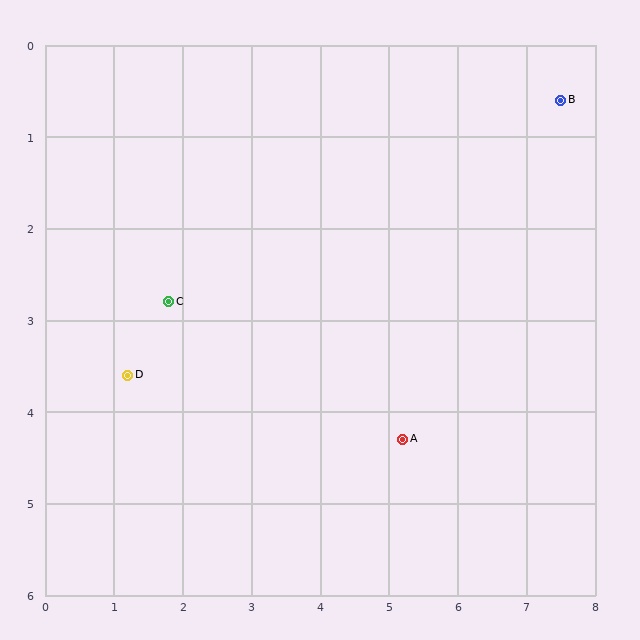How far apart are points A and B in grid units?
Points A and B are about 4.4 grid units apart.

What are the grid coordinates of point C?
Point C is at approximately (1.8, 2.8).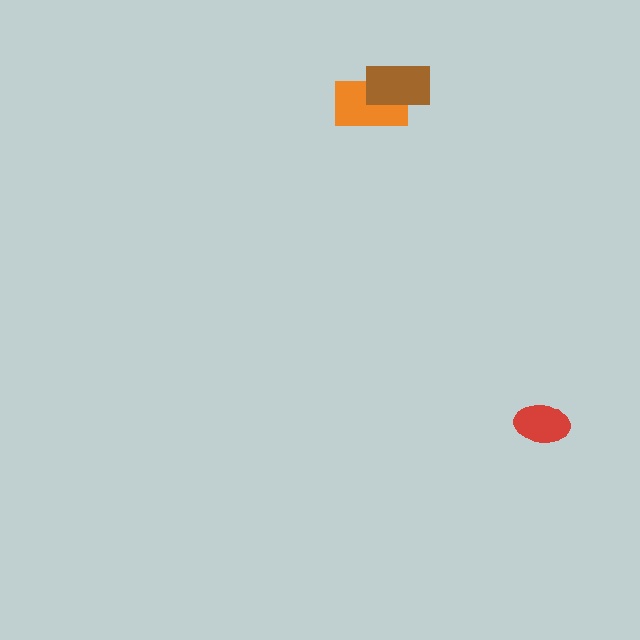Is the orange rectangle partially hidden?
Yes, it is partially covered by another shape.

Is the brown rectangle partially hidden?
No, no other shape covers it.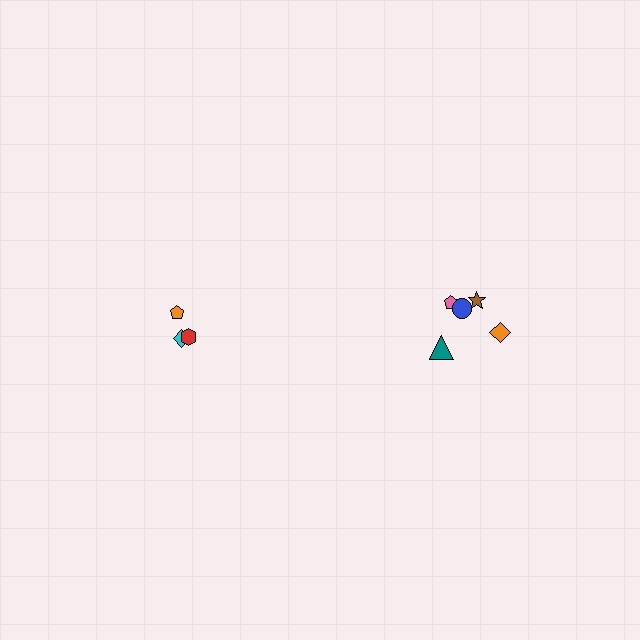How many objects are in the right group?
There are 5 objects.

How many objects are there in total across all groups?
There are 8 objects.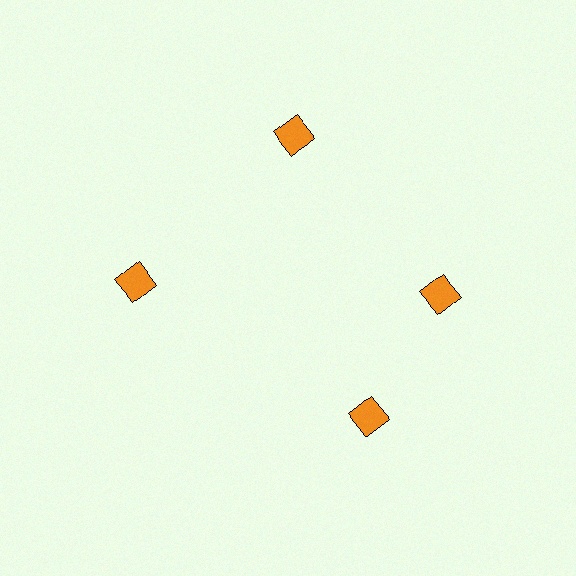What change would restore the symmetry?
The symmetry would be restored by rotating it back into even spacing with its neighbors so that all 4 diamonds sit at equal angles and equal distance from the center.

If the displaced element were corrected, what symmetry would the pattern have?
It would have 4-fold rotational symmetry — the pattern would map onto itself every 90 degrees.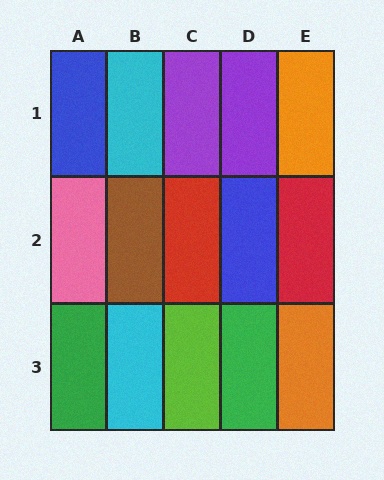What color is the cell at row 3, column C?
Lime.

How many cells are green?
2 cells are green.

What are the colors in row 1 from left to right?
Blue, cyan, purple, purple, orange.